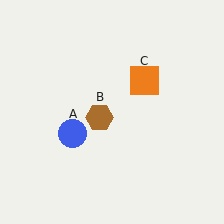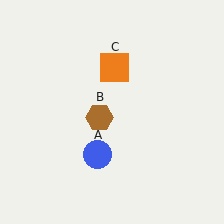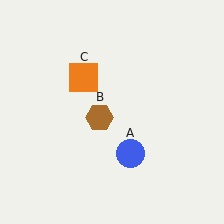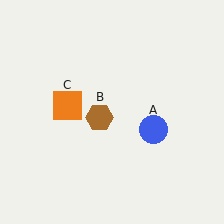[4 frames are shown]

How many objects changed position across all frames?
2 objects changed position: blue circle (object A), orange square (object C).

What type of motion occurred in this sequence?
The blue circle (object A), orange square (object C) rotated counterclockwise around the center of the scene.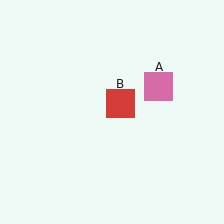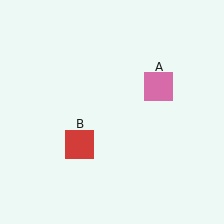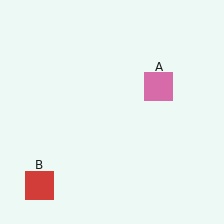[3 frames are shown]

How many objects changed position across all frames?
1 object changed position: red square (object B).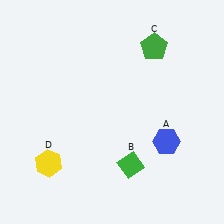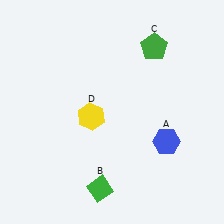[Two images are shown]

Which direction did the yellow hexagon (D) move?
The yellow hexagon (D) moved up.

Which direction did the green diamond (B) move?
The green diamond (B) moved left.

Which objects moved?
The objects that moved are: the green diamond (B), the yellow hexagon (D).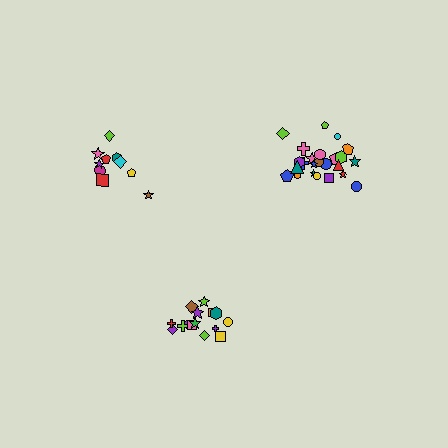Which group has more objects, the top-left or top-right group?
The top-right group.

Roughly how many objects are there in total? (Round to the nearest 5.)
Roughly 50 objects in total.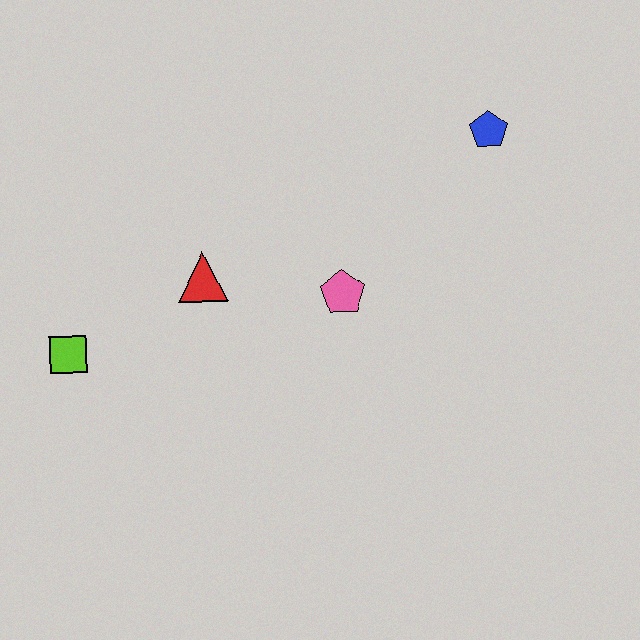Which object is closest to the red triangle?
The pink pentagon is closest to the red triangle.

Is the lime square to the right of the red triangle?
No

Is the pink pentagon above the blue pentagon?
No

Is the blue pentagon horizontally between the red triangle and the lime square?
No